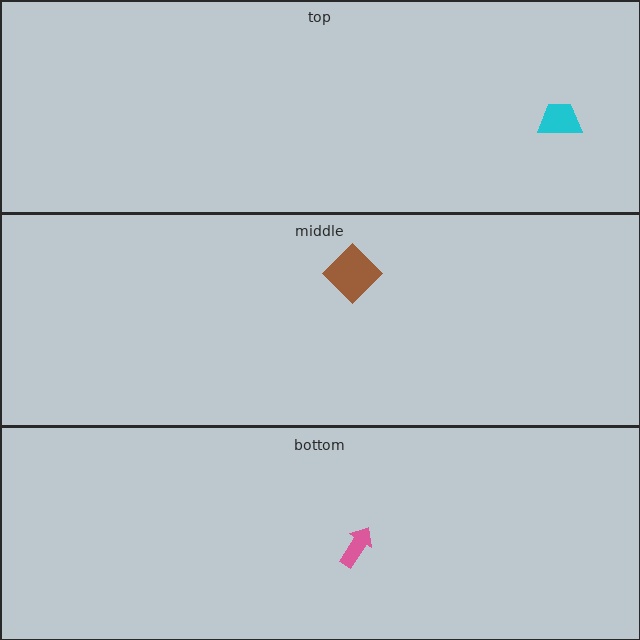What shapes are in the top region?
The cyan trapezoid.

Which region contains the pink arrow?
The bottom region.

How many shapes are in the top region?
1.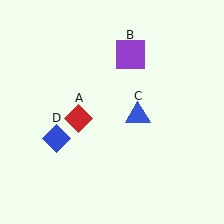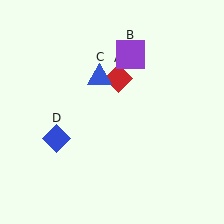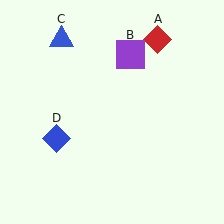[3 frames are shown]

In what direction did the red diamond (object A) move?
The red diamond (object A) moved up and to the right.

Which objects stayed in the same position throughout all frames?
Purple square (object B) and blue diamond (object D) remained stationary.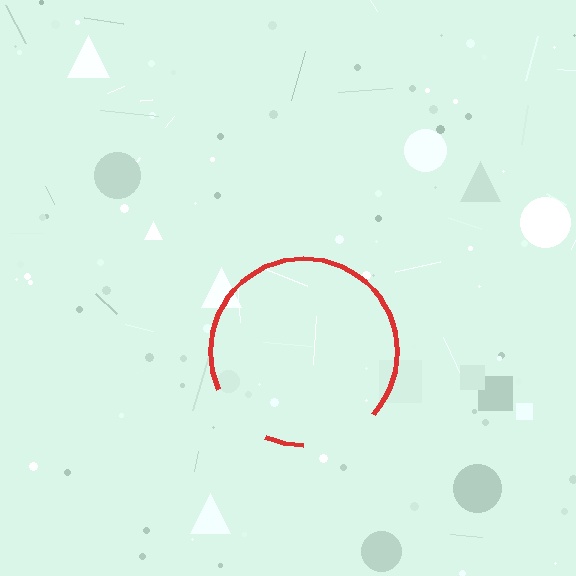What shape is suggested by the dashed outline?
The dashed outline suggests a circle.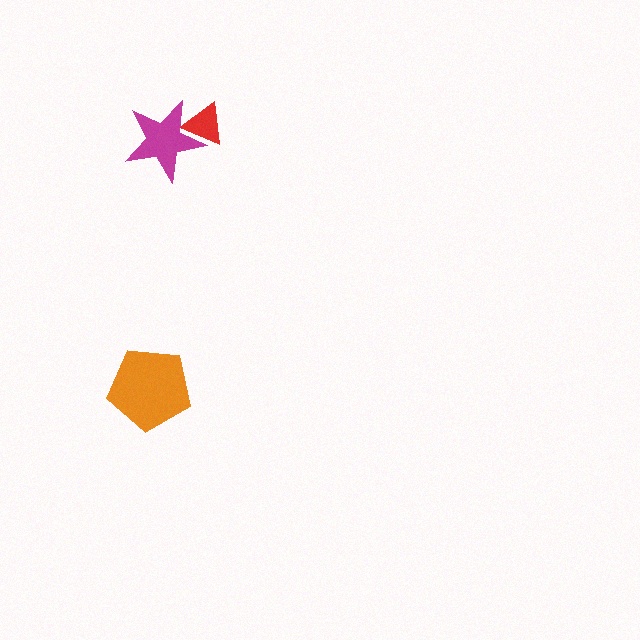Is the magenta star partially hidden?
No, no other shape covers it.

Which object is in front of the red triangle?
The magenta star is in front of the red triangle.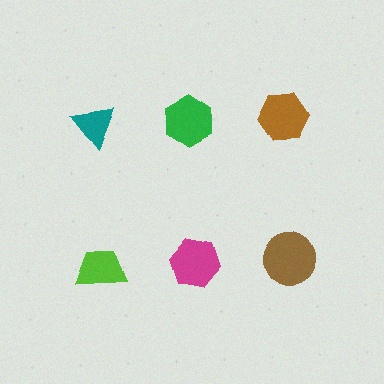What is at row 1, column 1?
A teal triangle.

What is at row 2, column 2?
A magenta hexagon.